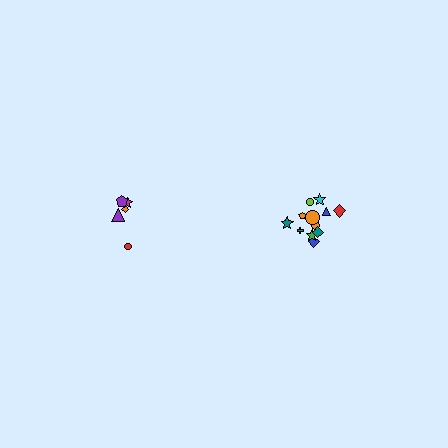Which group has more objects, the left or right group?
The right group.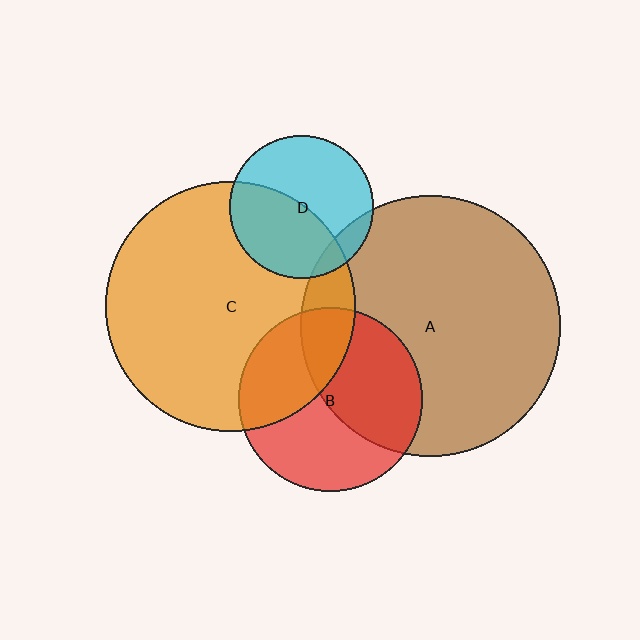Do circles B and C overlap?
Yes.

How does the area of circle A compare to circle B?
Approximately 2.0 times.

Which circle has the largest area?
Circle A (brown).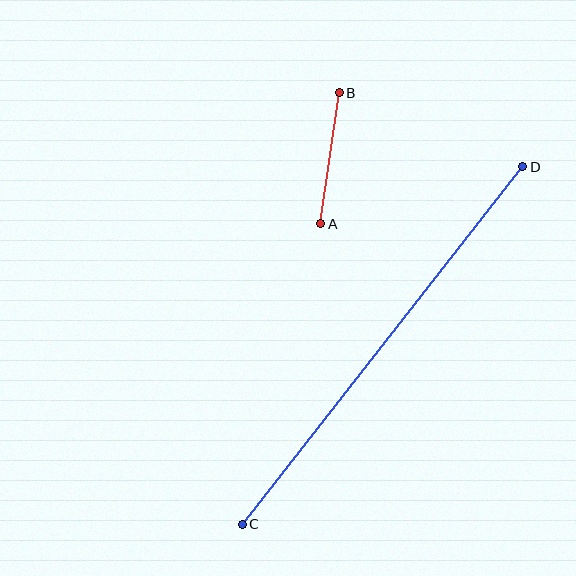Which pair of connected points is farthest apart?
Points C and D are farthest apart.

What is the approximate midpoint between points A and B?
The midpoint is at approximately (330, 158) pixels.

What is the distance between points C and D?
The distance is approximately 454 pixels.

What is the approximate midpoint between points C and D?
The midpoint is at approximately (383, 345) pixels.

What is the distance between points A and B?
The distance is approximately 132 pixels.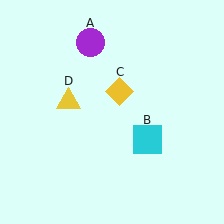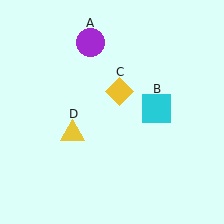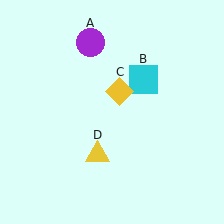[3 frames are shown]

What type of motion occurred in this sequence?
The cyan square (object B), yellow triangle (object D) rotated counterclockwise around the center of the scene.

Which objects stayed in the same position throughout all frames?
Purple circle (object A) and yellow diamond (object C) remained stationary.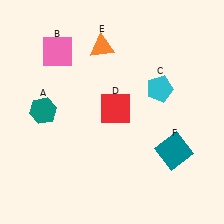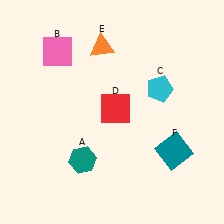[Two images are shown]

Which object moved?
The teal hexagon (A) moved down.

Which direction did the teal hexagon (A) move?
The teal hexagon (A) moved down.